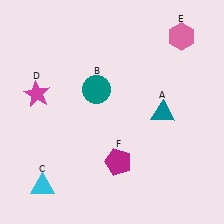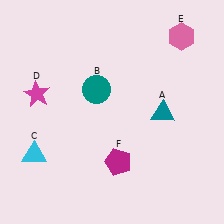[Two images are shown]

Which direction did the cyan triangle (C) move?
The cyan triangle (C) moved up.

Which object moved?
The cyan triangle (C) moved up.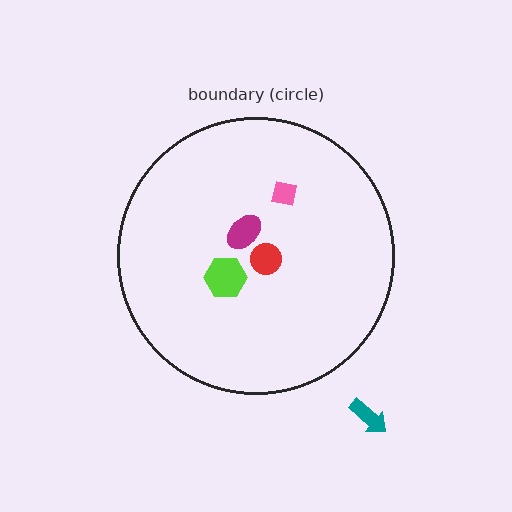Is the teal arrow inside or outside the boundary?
Outside.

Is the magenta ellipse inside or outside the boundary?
Inside.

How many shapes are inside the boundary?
4 inside, 1 outside.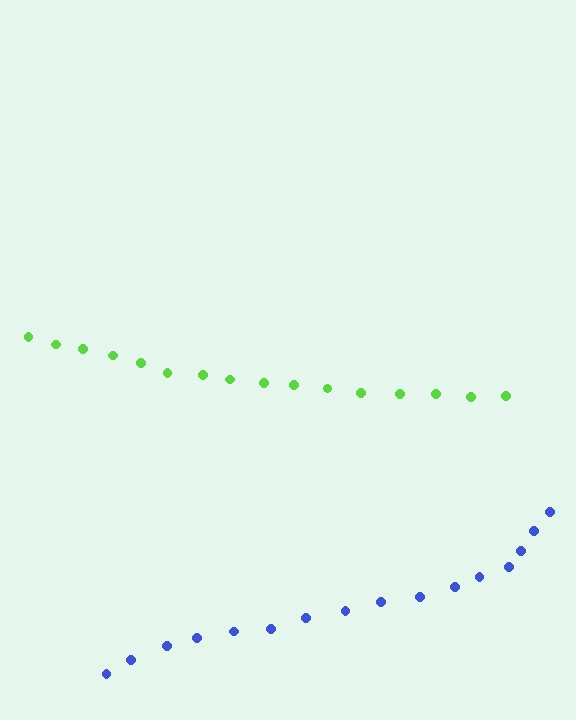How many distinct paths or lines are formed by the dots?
There are 2 distinct paths.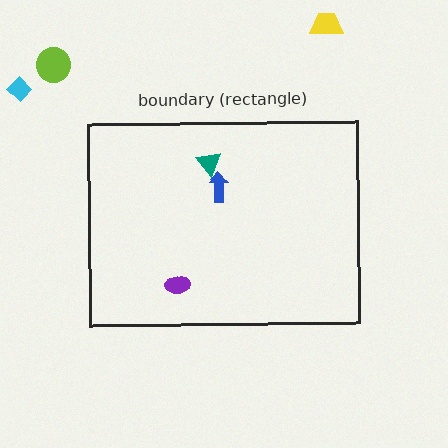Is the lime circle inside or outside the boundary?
Outside.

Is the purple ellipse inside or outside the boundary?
Inside.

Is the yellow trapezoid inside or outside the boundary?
Outside.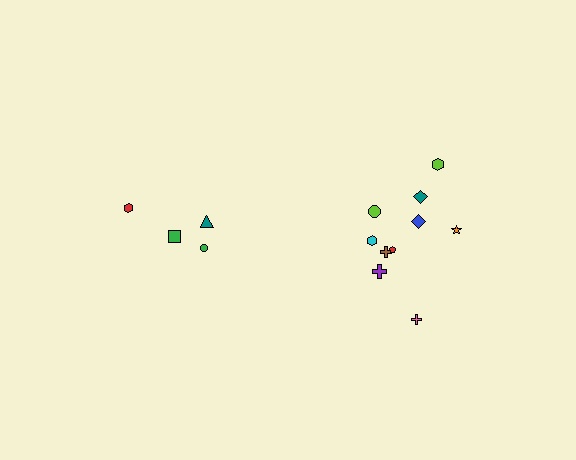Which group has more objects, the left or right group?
The right group.